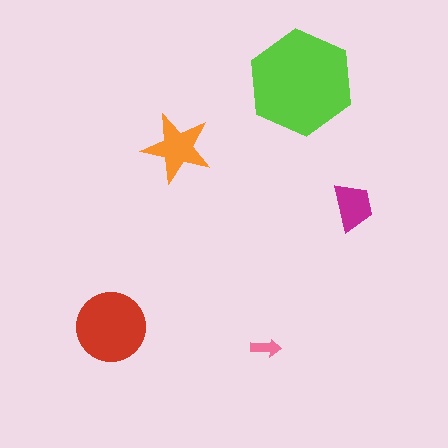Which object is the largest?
The lime hexagon.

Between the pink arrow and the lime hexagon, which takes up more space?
The lime hexagon.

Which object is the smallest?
The pink arrow.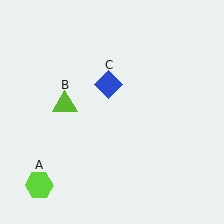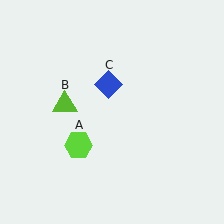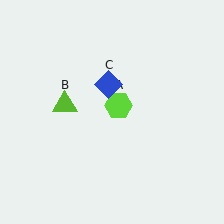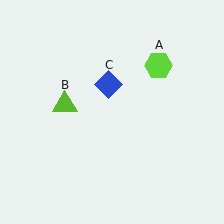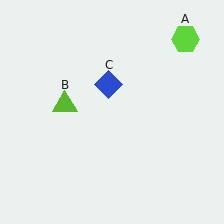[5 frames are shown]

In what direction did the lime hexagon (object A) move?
The lime hexagon (object A) moved up and to the right.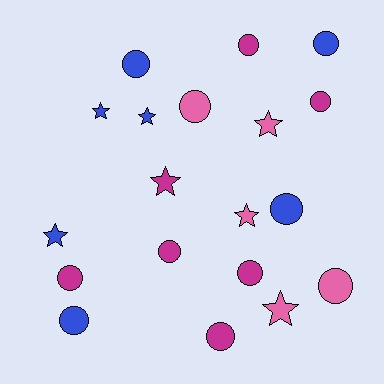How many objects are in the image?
There are 19 objects.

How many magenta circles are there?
There are 6 magenta circles.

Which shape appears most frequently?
Circle, with 12 objects.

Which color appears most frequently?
Magenta, with 7 objects.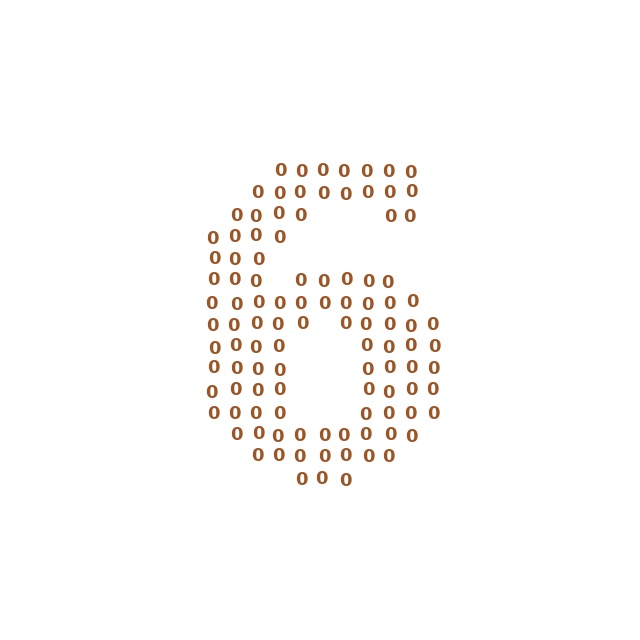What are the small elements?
The small elements are digit 0's.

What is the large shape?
The large shape is the digit 6.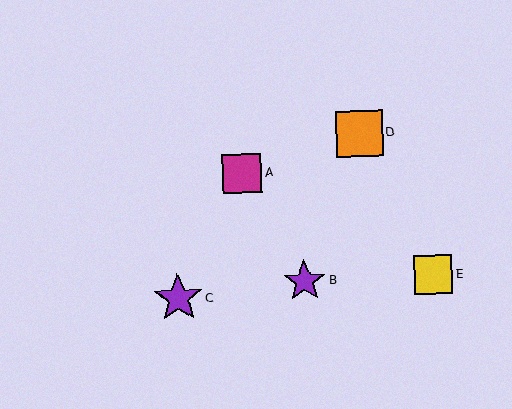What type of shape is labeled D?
Shape D is an orange square.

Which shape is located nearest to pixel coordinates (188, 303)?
The purple star (labeled C) at (178, 298) is nearest to that location.